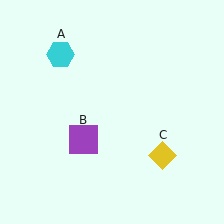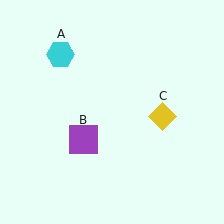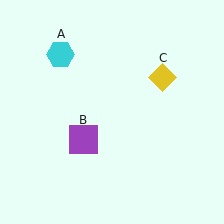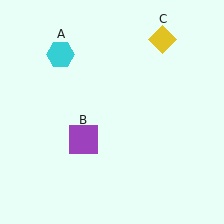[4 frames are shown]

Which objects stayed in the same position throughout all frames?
Cyan hexagon (object A) and purple square (object B) remained stationary.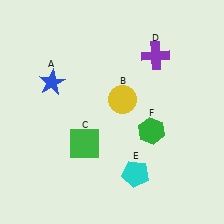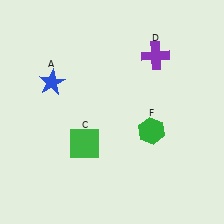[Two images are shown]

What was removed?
The yellow circle (B), the cyan pentagon (E) were removed in Image 2.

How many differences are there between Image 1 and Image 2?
There are 2 differences between the two images.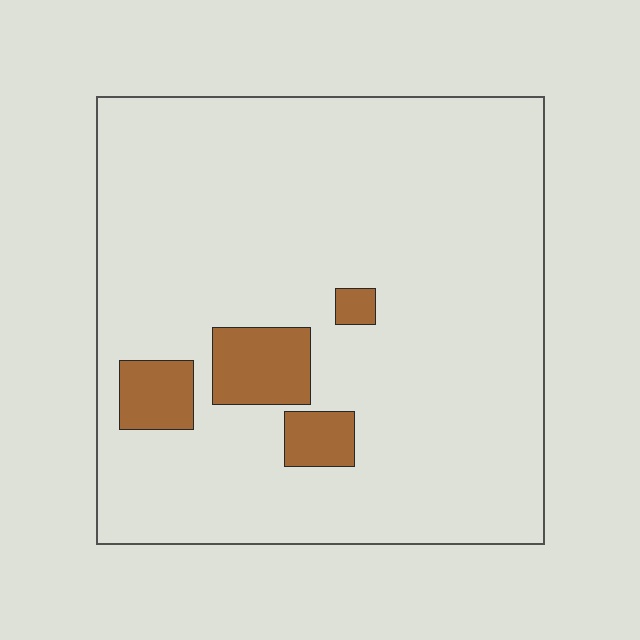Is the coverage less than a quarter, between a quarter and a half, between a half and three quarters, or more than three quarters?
Less than a quarter.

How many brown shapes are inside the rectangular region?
4.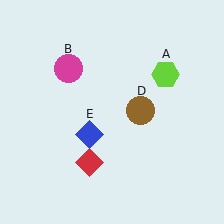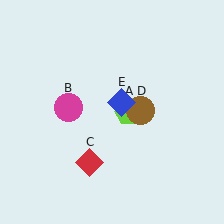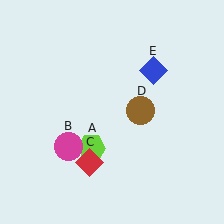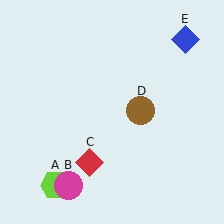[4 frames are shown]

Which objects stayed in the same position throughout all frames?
Red diamond (object C) and brown circle (object D) remained stationary.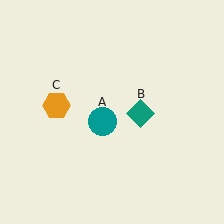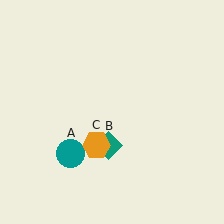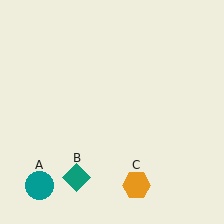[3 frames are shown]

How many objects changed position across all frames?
3 objects changed position: teal circle (object A), teal diamond (object B), orange hexagon (object C).